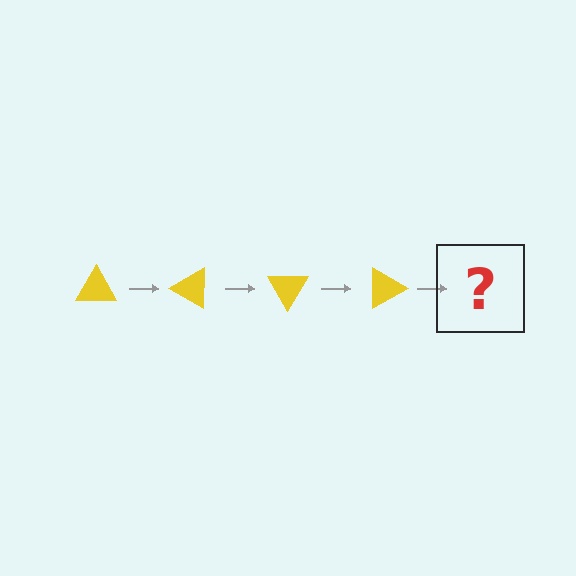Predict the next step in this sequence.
The next step is a yellow triangle rotated 120 degrees.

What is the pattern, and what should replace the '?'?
The pattern is that the triangle rotates 30 degrees each step. The '?' should be a yellow triangle rotated 120 degrees.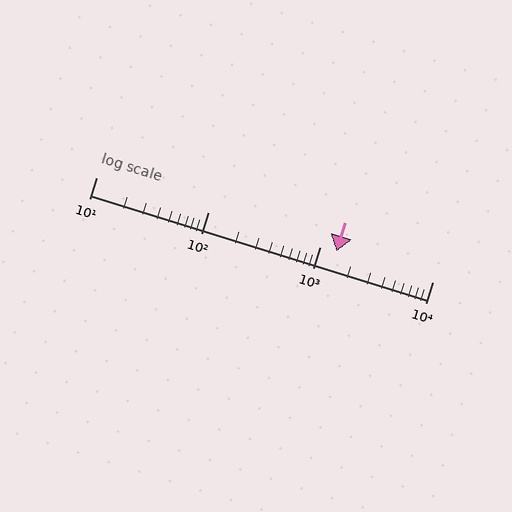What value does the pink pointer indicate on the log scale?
The pointer indicates approximately 1400.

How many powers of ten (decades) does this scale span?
The scale spans 3 decades, from 10 to 10000.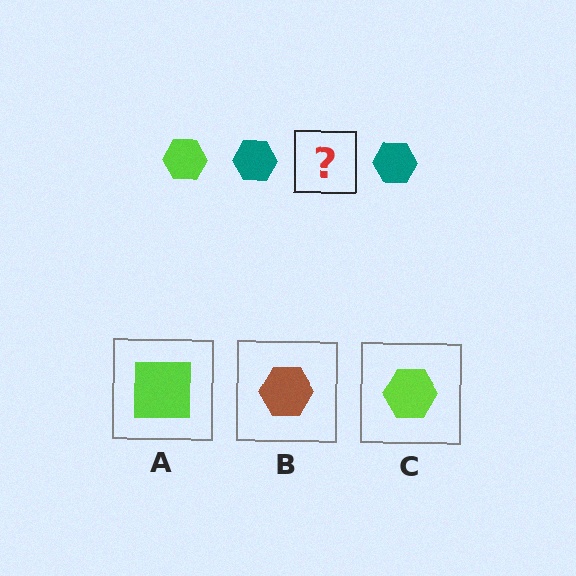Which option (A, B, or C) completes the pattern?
C.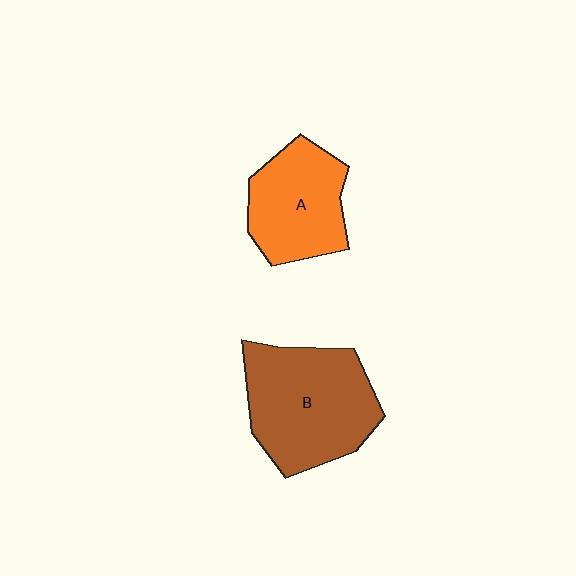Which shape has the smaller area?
Shape A (orange).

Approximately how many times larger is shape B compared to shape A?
Approximately 1.4 times.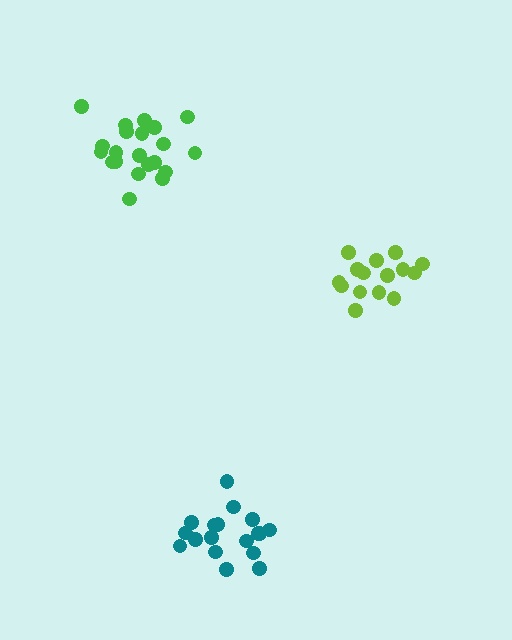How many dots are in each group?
Group 1: 15 dots, Group 2: 21 dots, Group 3: 18 dots (54 total).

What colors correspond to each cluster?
The clusters are colored: lime, green, teal.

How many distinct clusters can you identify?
There are 3 distinct clusters.